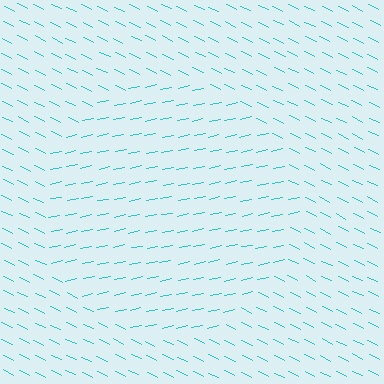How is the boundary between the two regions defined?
The boundary is defined purely by a change in line orientation (approximately 38 degrees difference). All lines are the same color and thickness.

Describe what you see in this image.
The image is filled with small cyan line segments. A circle region in the image has lines oriented differently from the surrounding lines, creating a visible texture boundary.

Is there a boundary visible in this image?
Yes, there is a texture boundary formed by a change in line orientation.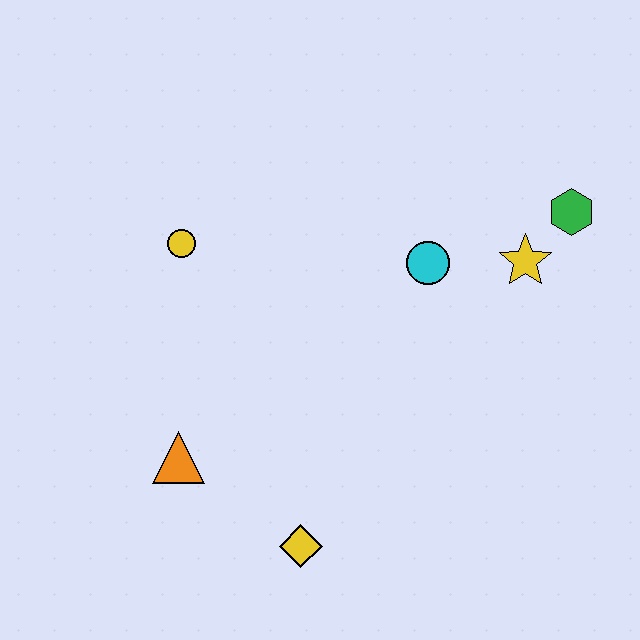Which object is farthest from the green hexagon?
The orange triangle is farthest from the green hexagon.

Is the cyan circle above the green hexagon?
No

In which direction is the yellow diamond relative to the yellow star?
The yellow diamond is below the yellow star.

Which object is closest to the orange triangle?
The yellow diamond is closest to the orange triangle.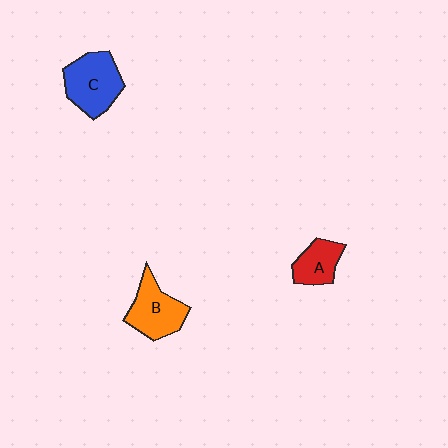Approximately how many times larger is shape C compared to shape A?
Approximately 1.6 times.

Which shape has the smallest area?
Shape A (red).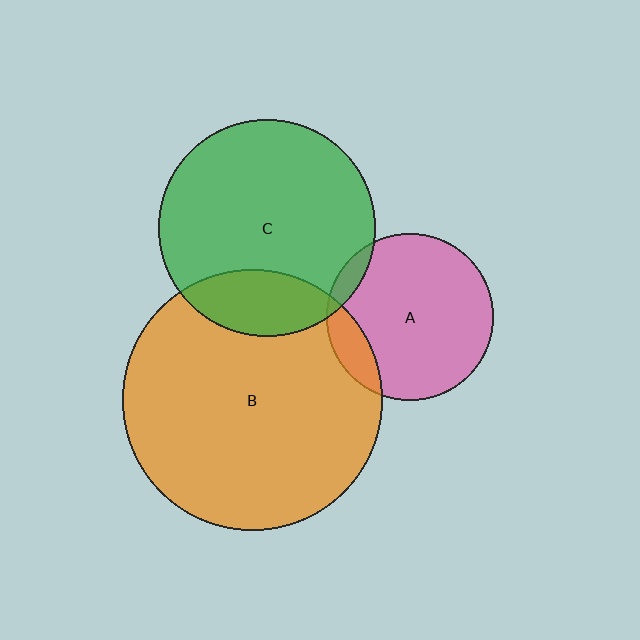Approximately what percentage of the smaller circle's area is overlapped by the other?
Approximately 15%.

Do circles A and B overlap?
Yes.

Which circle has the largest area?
Circle B (orange).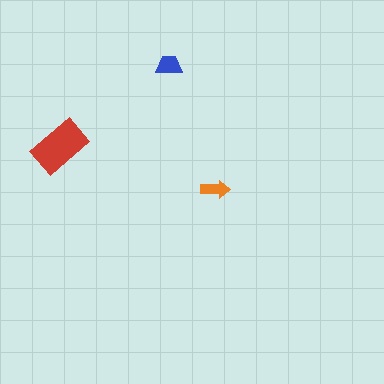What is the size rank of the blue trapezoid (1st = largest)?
2nd.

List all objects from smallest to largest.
The orange arrow, the blue trapezoid, the red rectangle.